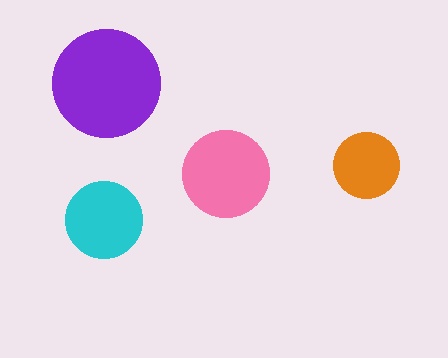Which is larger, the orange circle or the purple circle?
The purple one.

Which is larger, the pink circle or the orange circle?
The pink one.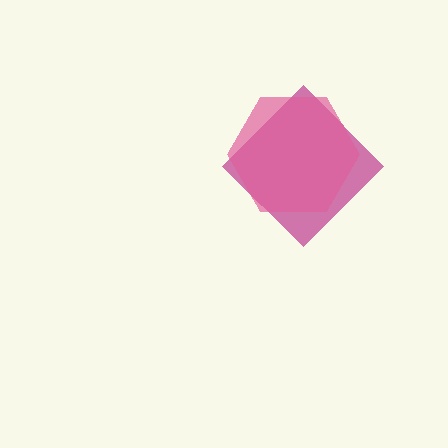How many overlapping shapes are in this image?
There are 2 overlapping shapes in the image.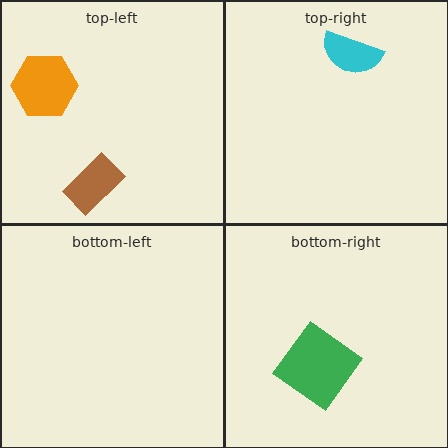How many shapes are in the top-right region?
1.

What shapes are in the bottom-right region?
The green diamond.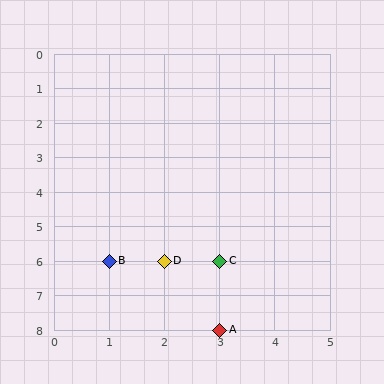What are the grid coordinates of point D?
Point D is at grid coordinates (2, 6).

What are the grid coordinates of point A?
Point A is at grid coordinates (3, 8).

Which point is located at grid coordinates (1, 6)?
Point B is at (1, 6).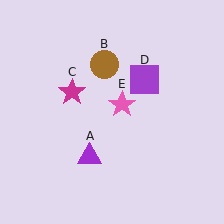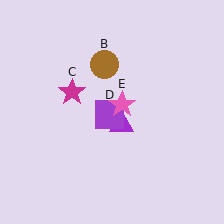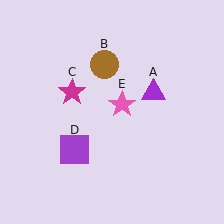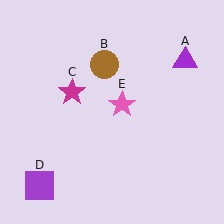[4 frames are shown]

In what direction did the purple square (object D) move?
The purple square (object D) moved down and to the left.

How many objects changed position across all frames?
2 objects changed position: purple triangle (object A), purple square (object D).